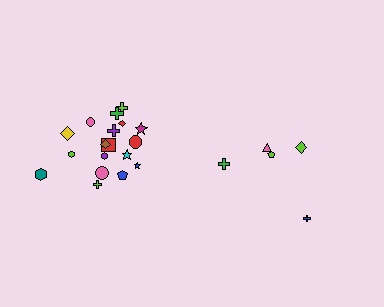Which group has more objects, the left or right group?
The left group.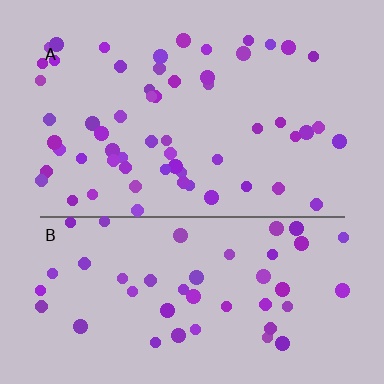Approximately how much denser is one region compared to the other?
Approximately 1.3× — region A over region B.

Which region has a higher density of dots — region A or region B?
A (the top).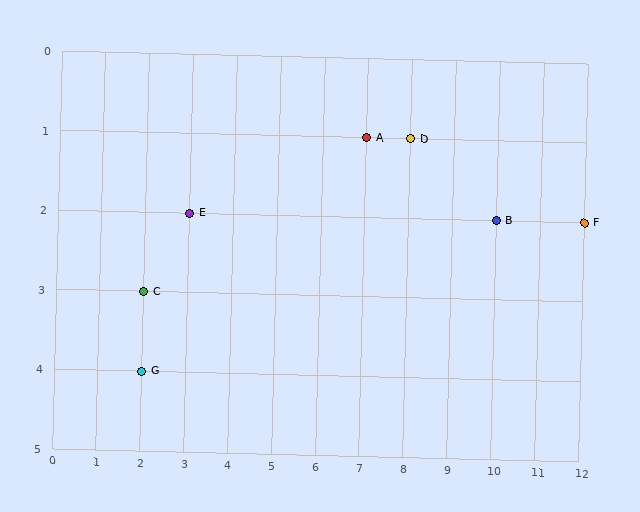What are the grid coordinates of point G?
Point G is at grid coordinates (2, 4).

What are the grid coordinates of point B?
Point B is at grid coordinates (10, 2).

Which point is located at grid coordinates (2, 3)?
Point C is at (2, 3).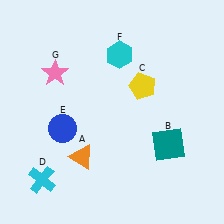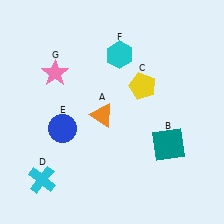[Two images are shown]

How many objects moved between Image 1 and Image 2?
1 object moved between the two images.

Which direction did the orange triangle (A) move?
The orange triangle (A) moved up.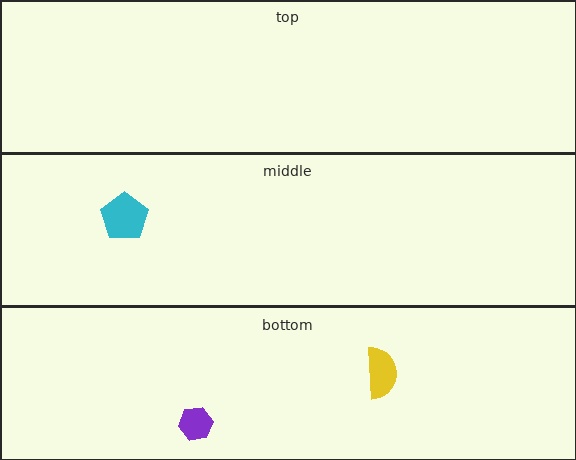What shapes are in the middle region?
The cyan pentagon.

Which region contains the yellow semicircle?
The bottom region.